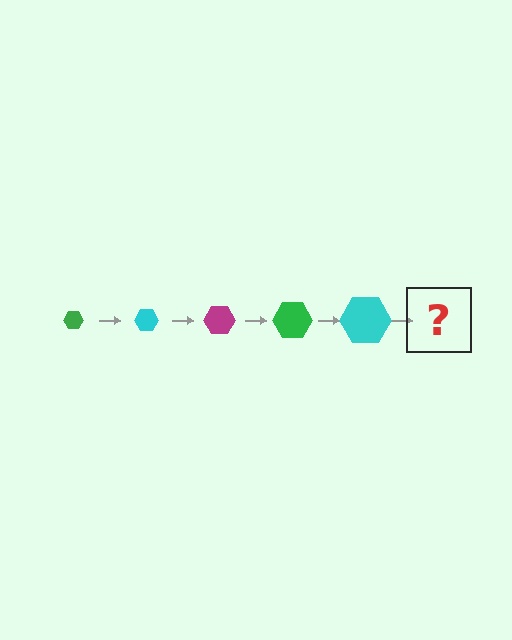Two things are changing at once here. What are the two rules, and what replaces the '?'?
The two rules are that the hexagon grows larger each step and the color cycles through green, cyan, and magenta. The '?' should be a magenta hexagon, larger than the previous one.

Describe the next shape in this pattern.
It should be a magenta hexagon, larger than the previous one.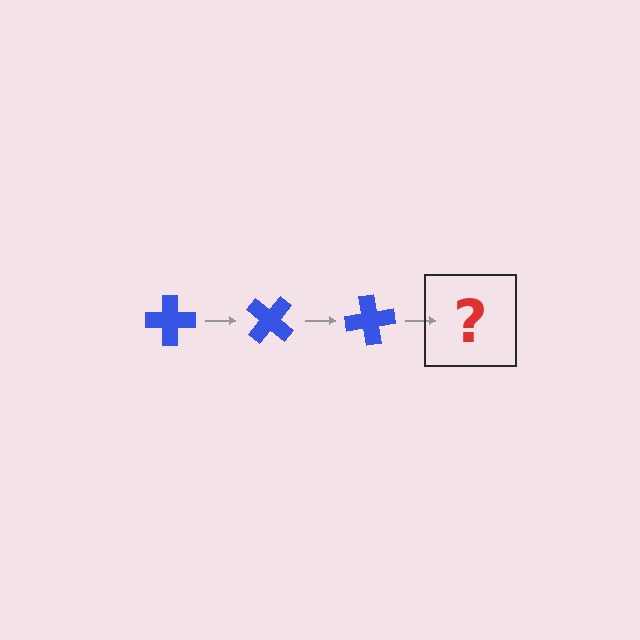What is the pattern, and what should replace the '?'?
The pattern is that the cross rotates 40 degrees each step. The '?' should be a blue cross rotated 120 degrees.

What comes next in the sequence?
The next element should be a blue cross rotated 120 degrees.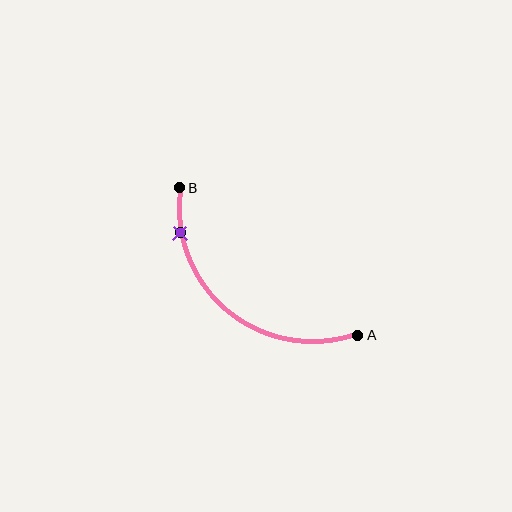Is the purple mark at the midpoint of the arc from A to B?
No. The purple mark lies on the arc but is closer to endpoint B. The arc midpoint would be at the point on the curve equidistant along the arc from both A and B.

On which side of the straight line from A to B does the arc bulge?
The arc bulges below and to the left of the straight line connecting A and B.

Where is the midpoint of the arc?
The arc midpoint is the point on the curve farthest from the straight line joining A and B. It sits below and to the left of that line.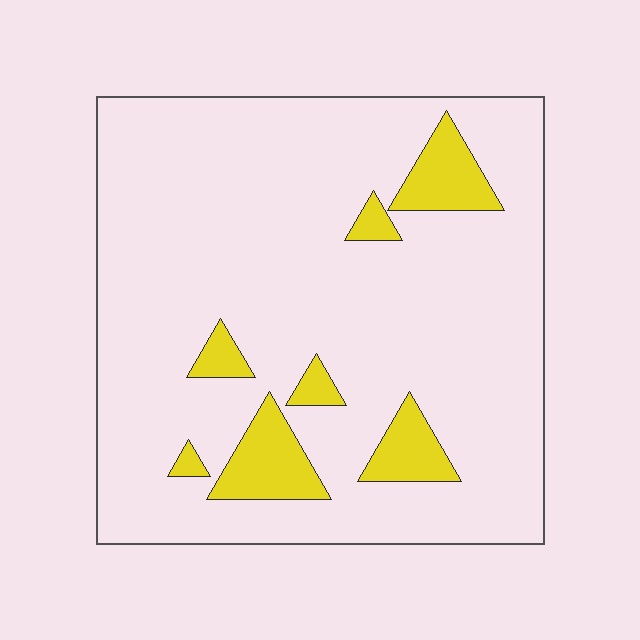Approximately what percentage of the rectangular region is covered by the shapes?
Approximately 10%.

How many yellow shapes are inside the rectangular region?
7.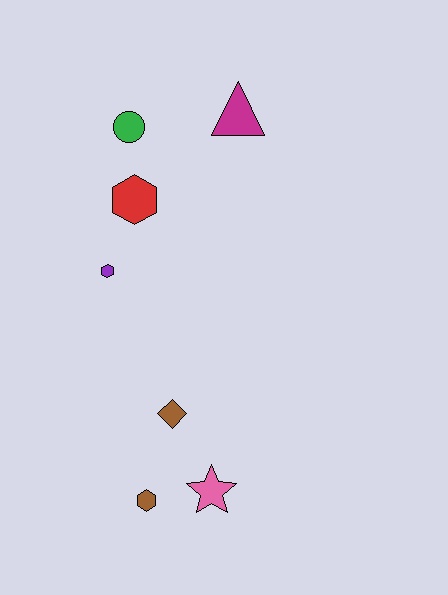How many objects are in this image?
There are 7 objects.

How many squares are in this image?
There are no squares.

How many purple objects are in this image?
There is 1 purple object.